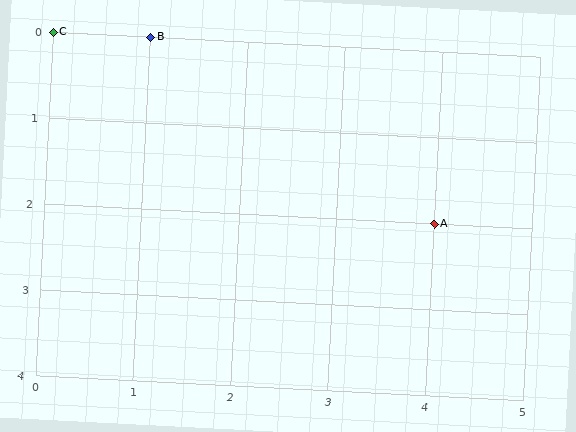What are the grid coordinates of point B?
Point B is at grid coordinates (1, 0).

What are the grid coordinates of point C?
Point C is at grid coordinates (0, 0).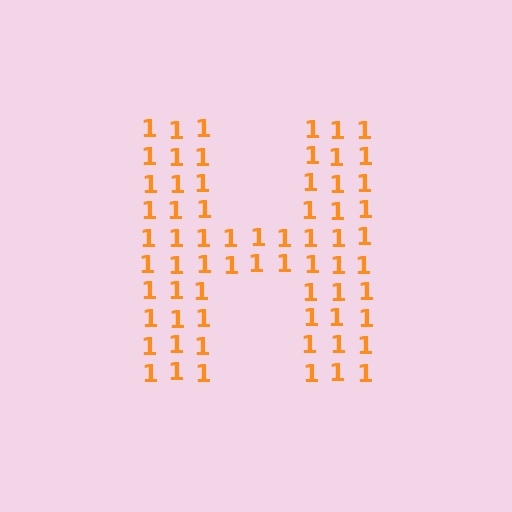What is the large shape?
The large shape is the letter H.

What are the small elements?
The small elements are digit 1's.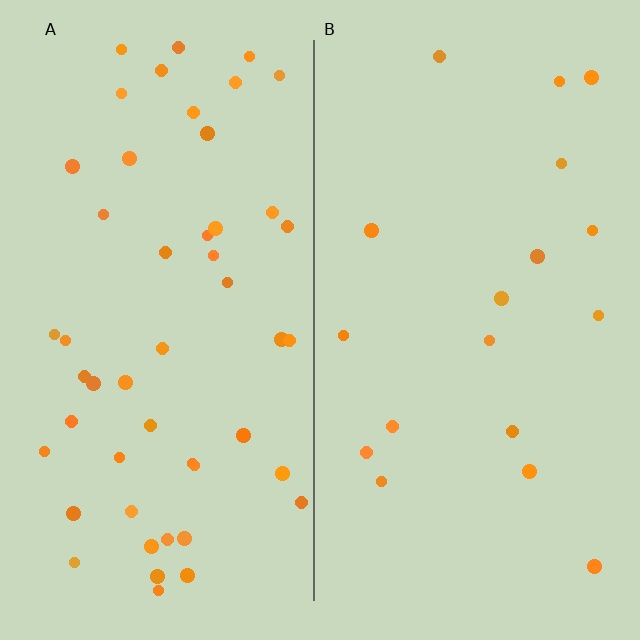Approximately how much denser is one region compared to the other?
Approximately 2.8× — region A over region B.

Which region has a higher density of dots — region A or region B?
A (the left).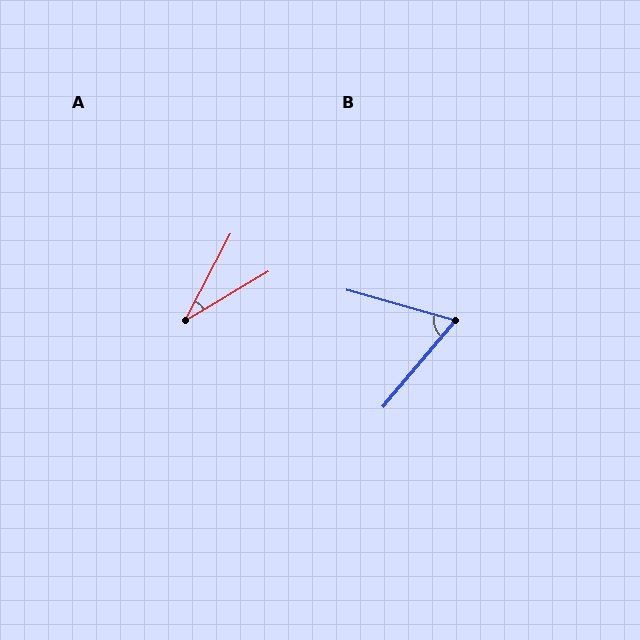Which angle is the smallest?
A, at approximately 31 degrees.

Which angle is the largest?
B, at approximately 66 degrees.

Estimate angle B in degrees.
Approximately 66 degrees.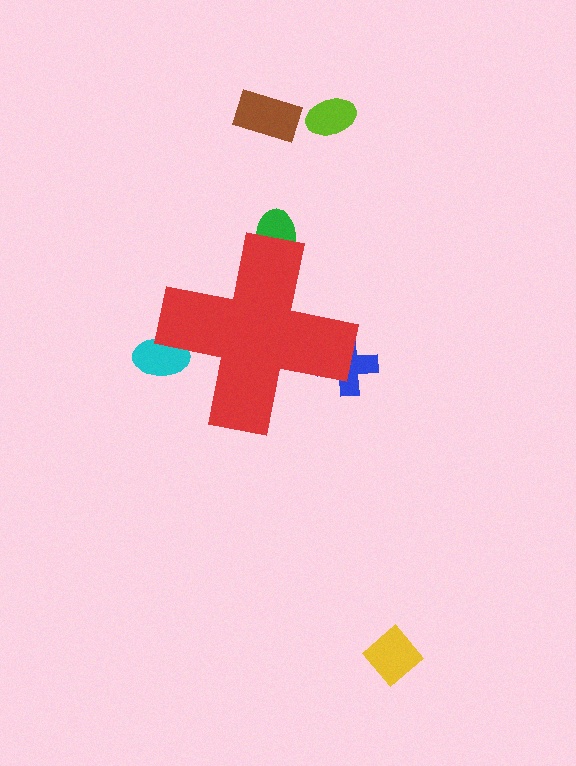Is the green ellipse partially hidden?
Yes, the green ellipse is partially hidden behind the red cross.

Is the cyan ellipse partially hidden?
Yes, the cyan ellipse is partially hidden behind the red cross.